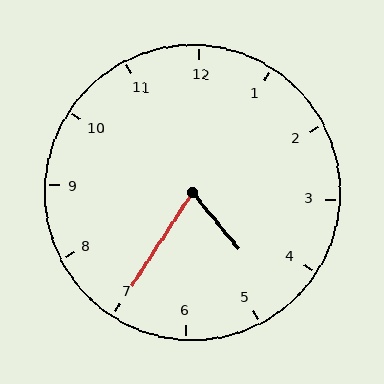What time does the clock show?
4:35.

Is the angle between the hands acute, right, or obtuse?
It is acute.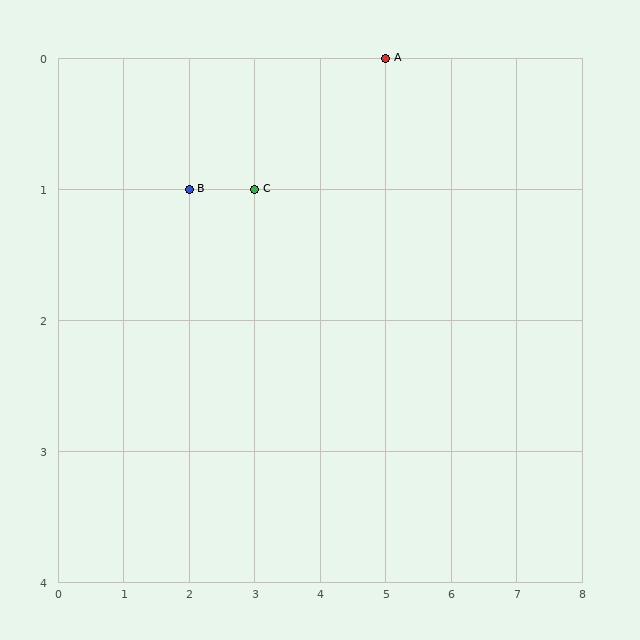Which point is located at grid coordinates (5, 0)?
Point A is at (5, 0).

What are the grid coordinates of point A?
Point A is at grid coordinates (5, 0).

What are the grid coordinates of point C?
Point C is at grid coordinates (3, 1).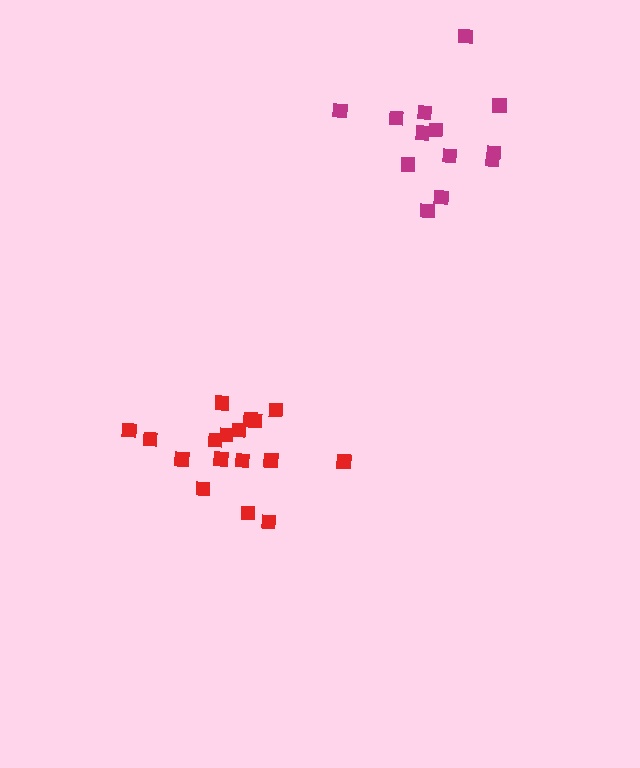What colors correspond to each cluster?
The clusters are colored: magenta, red.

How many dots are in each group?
Group 1: 13 dots, Group 2: 17 dots (30 total).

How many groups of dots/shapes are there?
There are 2 groups.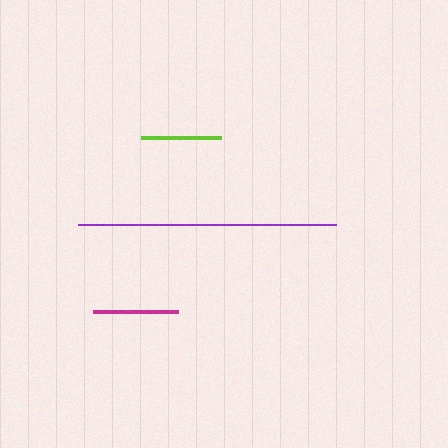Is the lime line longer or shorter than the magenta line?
The magenta line is longer than the lime line.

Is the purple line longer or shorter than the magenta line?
The purple line is longer than the magenta line.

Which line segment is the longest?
The purple line is the longest at approximately 258 pixels.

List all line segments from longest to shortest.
From longest to shortest: purple, magenta, lime.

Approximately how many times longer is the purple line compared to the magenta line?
The purple line is approximately 3.0 times the length of the magenta line.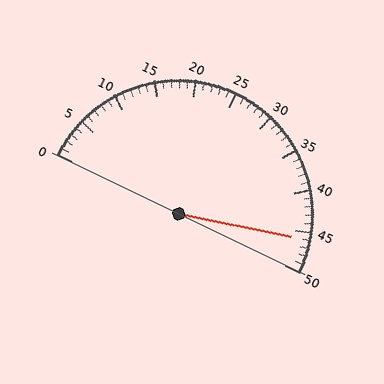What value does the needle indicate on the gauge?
The needle indicates approximately 46.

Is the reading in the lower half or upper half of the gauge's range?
The reading is in the upper half of the range (0 to 50).